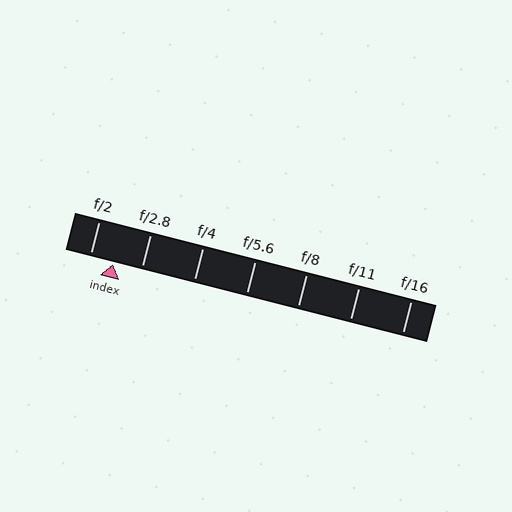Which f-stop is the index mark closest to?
The index mark is closest to f/2.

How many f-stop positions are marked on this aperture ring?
There are 7 f-stop positions marked.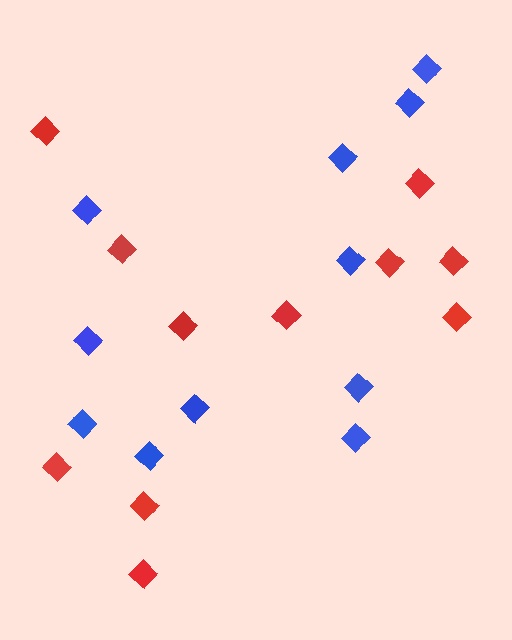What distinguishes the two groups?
There are 2 groups: one group of red diamonds (11) and one group of blue diamonds (11).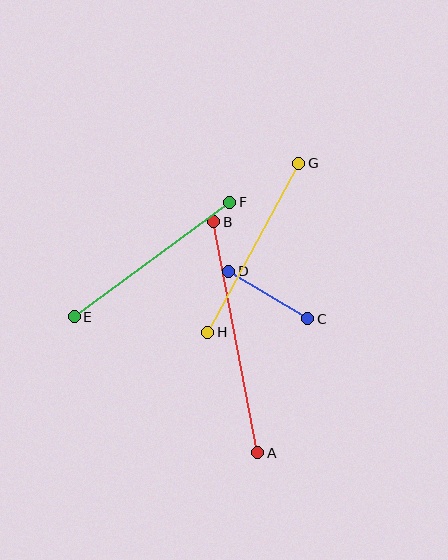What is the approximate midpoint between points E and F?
The midpoint is at approximately (152, 259) pixels.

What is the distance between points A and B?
The distance is approximately 235 pixels.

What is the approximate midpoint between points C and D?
The midpoint is at approximately (268, 295) pixels.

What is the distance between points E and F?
The distance is approximately 193 pixels.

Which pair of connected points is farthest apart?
Points A and B are farthest apart.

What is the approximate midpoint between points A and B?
The midpoint is at approximately (236, 337) pixels.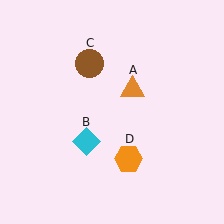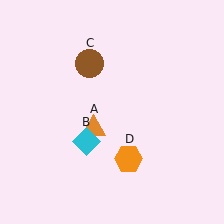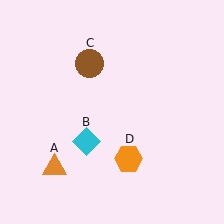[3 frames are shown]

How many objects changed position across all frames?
1 object changed position: orange triangle (object A).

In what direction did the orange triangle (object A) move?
The orange triangle (object A) moved down and to the left.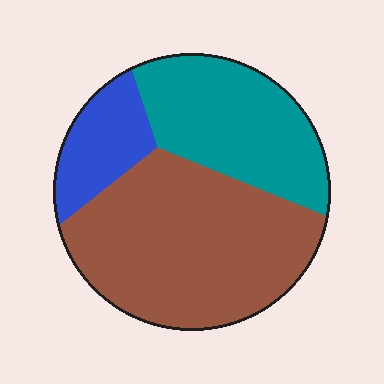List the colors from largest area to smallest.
From largest to smallest: brown, teal, blue.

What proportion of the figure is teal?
Teal takes up between a quarter and a half of the figure.